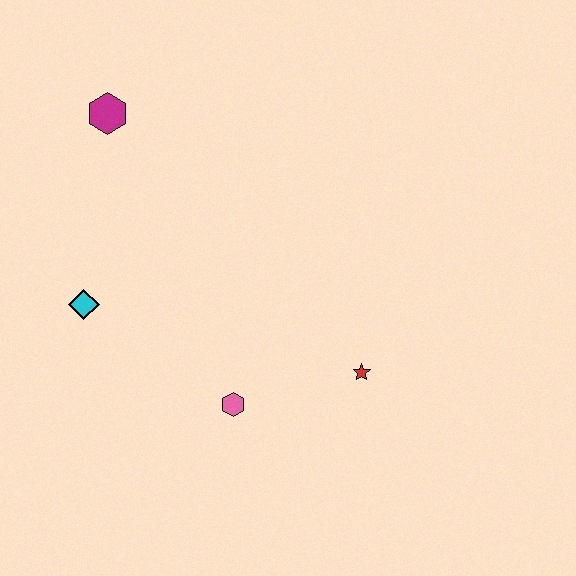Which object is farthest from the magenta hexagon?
The red star is farthest from the magenta hexagon.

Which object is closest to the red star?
The pink hexagon is closest to the red star.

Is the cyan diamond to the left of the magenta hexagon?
Yes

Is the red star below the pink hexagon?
No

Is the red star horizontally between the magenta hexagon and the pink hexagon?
No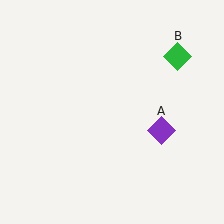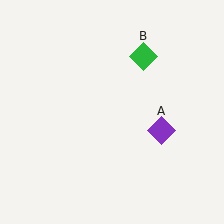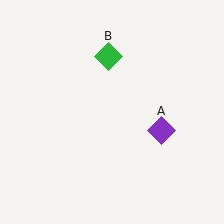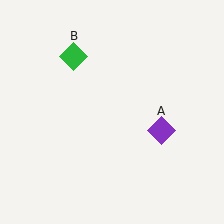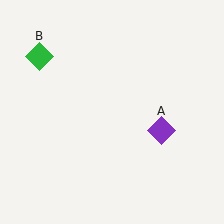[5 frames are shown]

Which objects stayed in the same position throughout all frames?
Purple diamond (object A) remained stationary.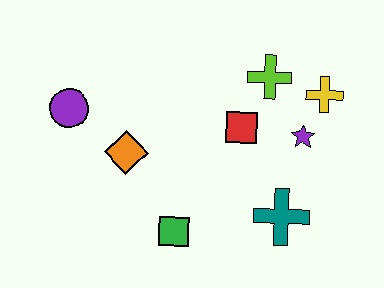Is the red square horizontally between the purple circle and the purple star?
Yes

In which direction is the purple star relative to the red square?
The purple star is to the right of the red square.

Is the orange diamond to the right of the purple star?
No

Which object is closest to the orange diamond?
The purple circle is closest to the orange diamond.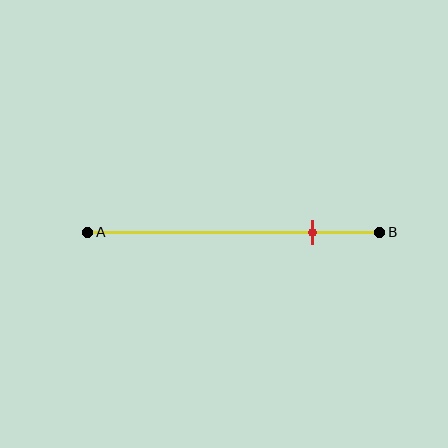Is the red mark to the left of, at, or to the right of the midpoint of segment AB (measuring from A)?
The red mark is to the right of the midpoint of segment AB.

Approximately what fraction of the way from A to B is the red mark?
The red mark is approximately 75% of the way from A to B.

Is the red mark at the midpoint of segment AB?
No, the mark is at about 75% from A, not at the 50% midpoint.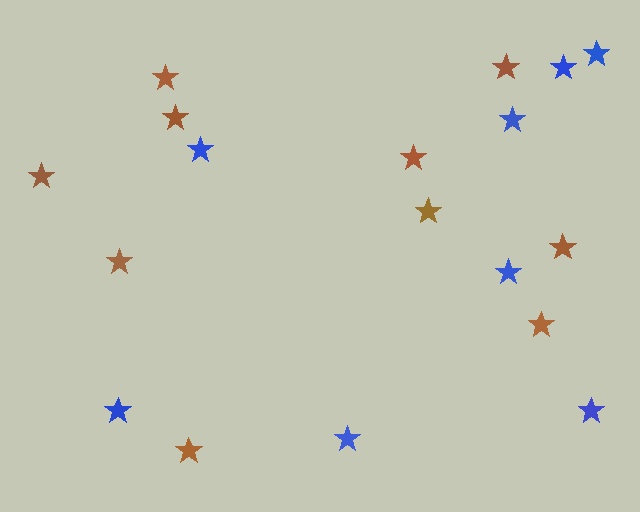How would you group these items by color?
There are 2 groups: one group of brown stars (10) and one group of blue stars (8).